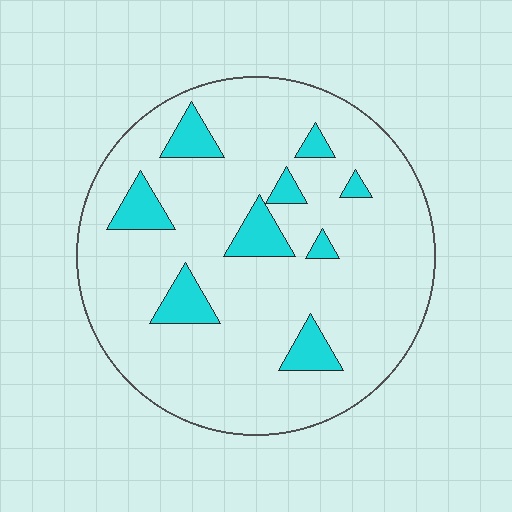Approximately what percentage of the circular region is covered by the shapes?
Approximately 15%.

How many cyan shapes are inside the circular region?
9.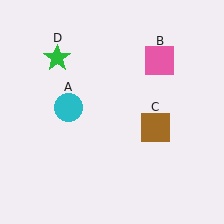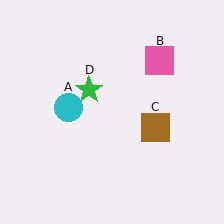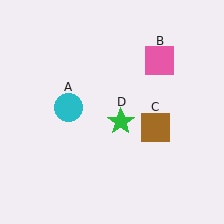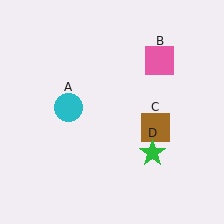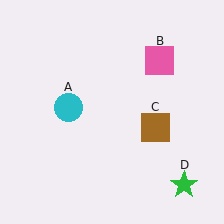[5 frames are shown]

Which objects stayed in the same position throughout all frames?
Cyan circle (object A) and pink square (object B) and brown square (object C) remained stationary.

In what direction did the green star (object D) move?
The green star (object D) moved down and to the right.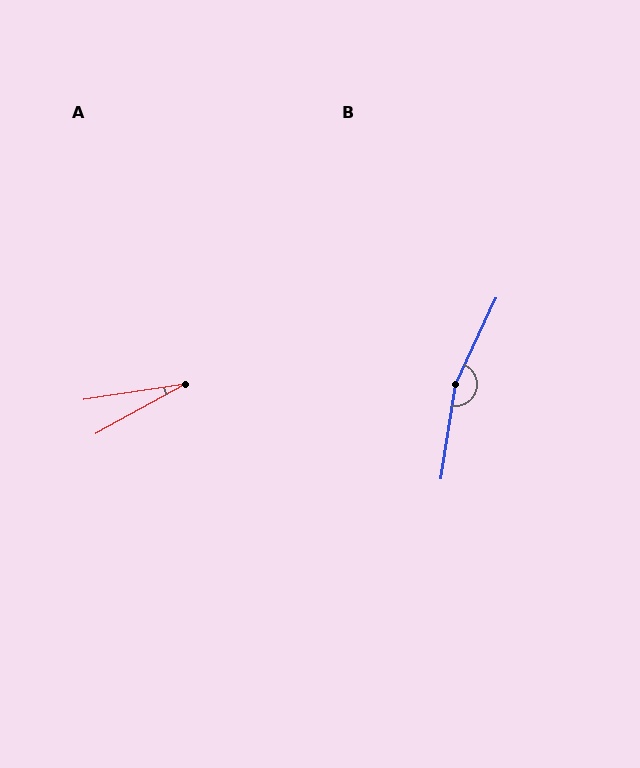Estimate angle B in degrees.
Approximately 164 degrees.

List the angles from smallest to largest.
A (20°), B (164°).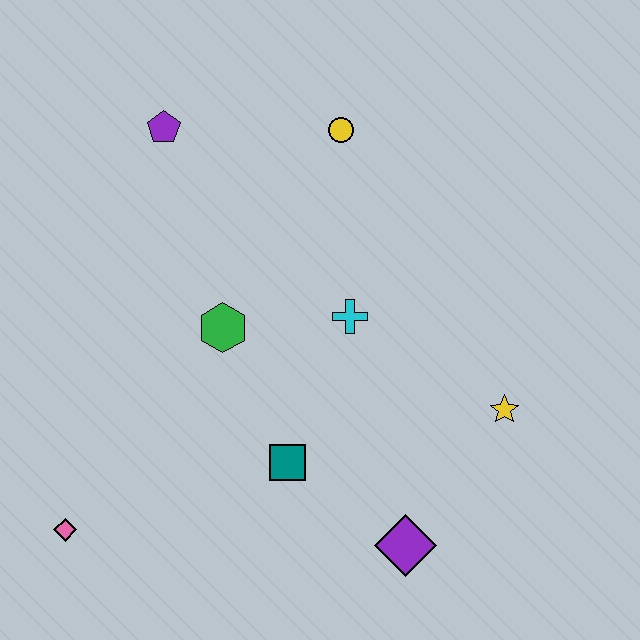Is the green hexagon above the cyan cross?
No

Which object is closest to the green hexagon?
The cyan cross is closest to the green hexagon.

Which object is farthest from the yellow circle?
The pink diamond is farthest from the yellow circle.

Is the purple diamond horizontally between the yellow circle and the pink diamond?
No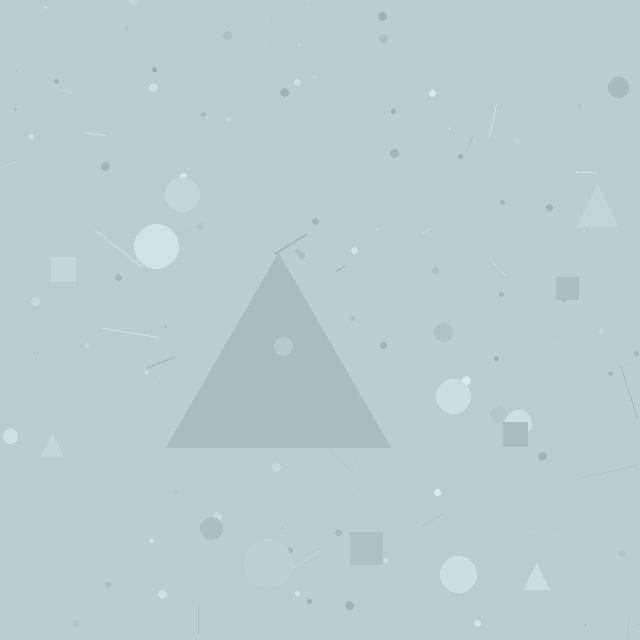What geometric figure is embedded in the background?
A triangle is embedded in the background.